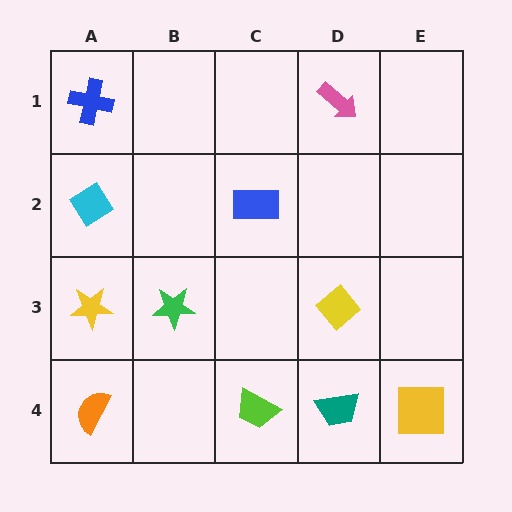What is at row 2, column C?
A blue rectangle.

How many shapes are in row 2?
2 shapes.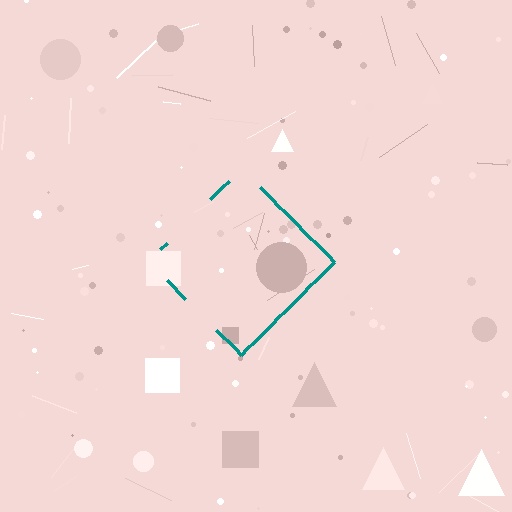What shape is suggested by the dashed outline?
The dashed outline suggests a diamond.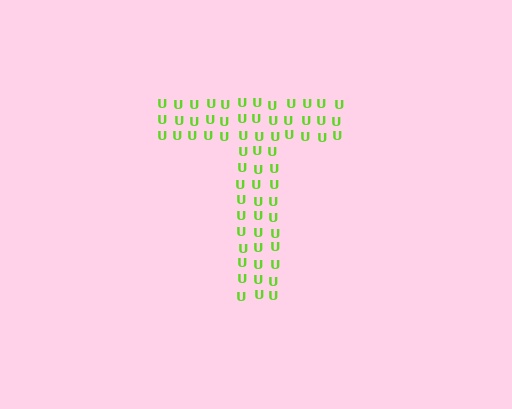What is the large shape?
The large shape is the letter T.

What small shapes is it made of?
It is made of small letter U's.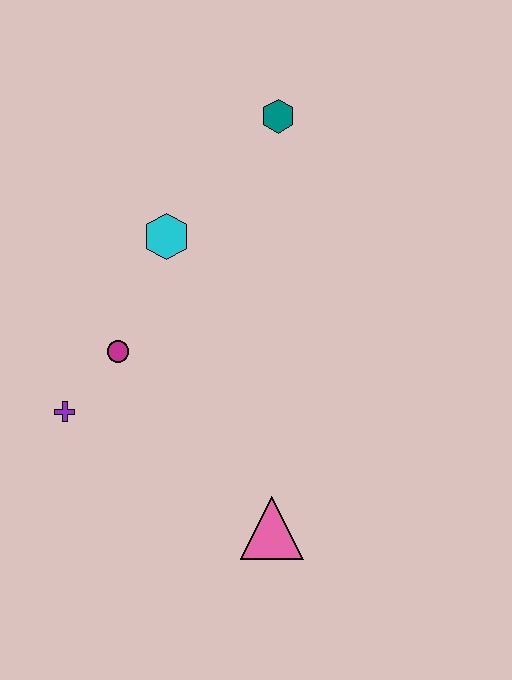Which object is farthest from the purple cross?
The teal hexagon is farthest from the purple cross.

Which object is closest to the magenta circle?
The purple cross is closest to the magenta circle.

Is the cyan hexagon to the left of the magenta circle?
No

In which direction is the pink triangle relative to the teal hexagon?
The pink triangle is below the teal hexagon.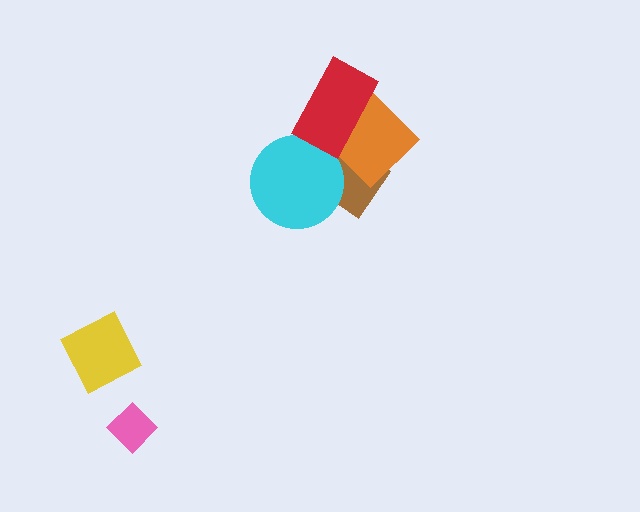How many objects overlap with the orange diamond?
2 objects overlap with the orange diamond.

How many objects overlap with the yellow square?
0 objects overlap with the yellow square.